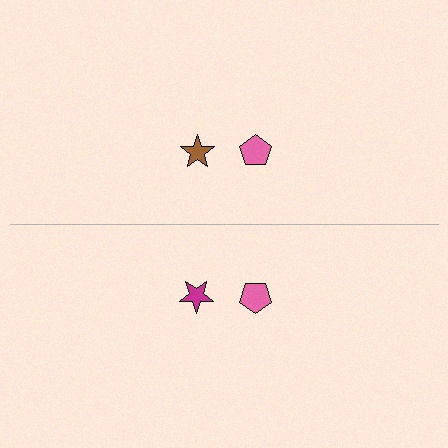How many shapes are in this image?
There are 4 shapes in this image.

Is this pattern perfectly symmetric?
No, the pattern is not perfectly symmetric. The magenta star on the bottom side breaks the symmetry — its mirror counterpart is brown.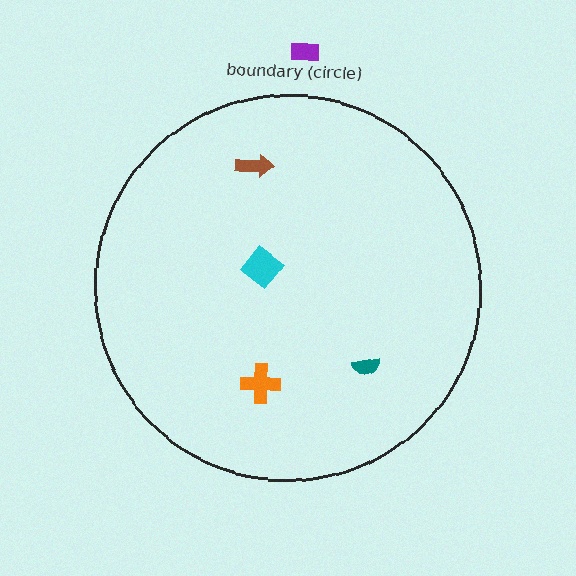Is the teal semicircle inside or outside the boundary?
Inside.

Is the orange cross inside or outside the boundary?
Inside.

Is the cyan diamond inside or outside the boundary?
Inside.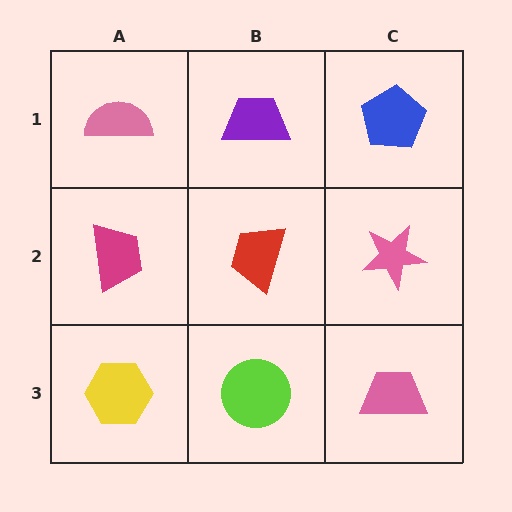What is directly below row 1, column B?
A red trapezoid.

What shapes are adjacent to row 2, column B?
A purple trapezoid (row 1, column B), a lime circle (row 3, column B), a magenta trapezoid (row 2, column A), a pink star (row 2, column C).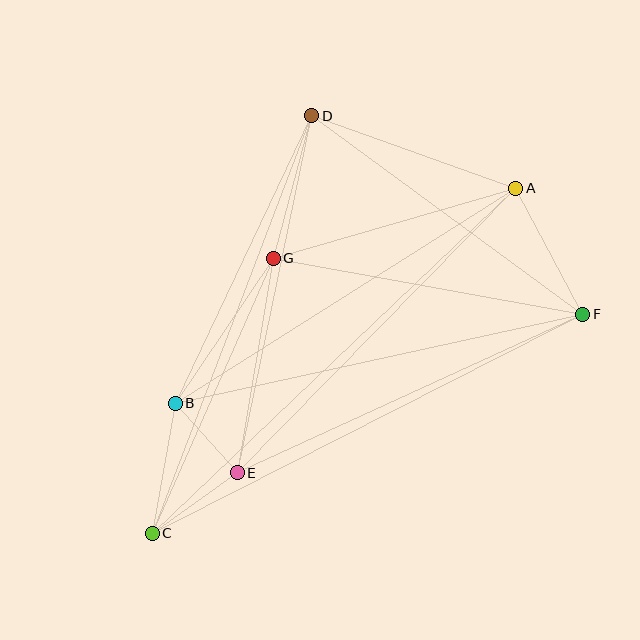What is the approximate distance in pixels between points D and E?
The distance between D and E is approximately 365 pixels.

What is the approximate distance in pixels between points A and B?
The distance between A and B is approximately 403 pixels.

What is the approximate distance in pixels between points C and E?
The distance between C and E is approximately 104 pixels.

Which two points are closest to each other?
Points B and E are closest to each other.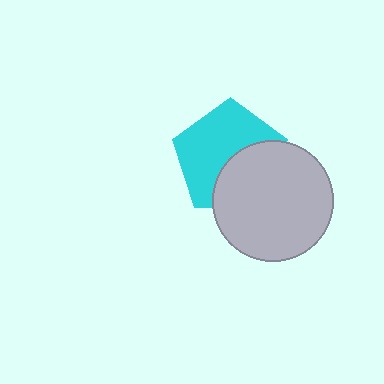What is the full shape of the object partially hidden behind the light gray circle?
The partially hidden object is a cyan pentagon.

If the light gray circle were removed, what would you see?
You would see the complete cyan pentagon.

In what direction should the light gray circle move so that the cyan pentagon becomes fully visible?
The light gray circle should move toward the lower-right. That is the shortest direction to clear the overlap and leave the cyan pentagon fully visible.